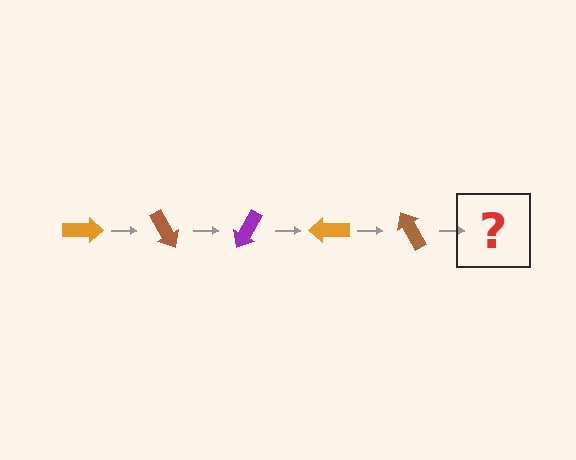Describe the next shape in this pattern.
It should be a purple arrow, rotated 300 degrees from the start.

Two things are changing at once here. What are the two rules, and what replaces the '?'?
The two rules are that it rotates 60 degrees each step and the color cycles through orange, brown, and purple. The '?' should be a purple arrow, rotated 300 degrees from the start.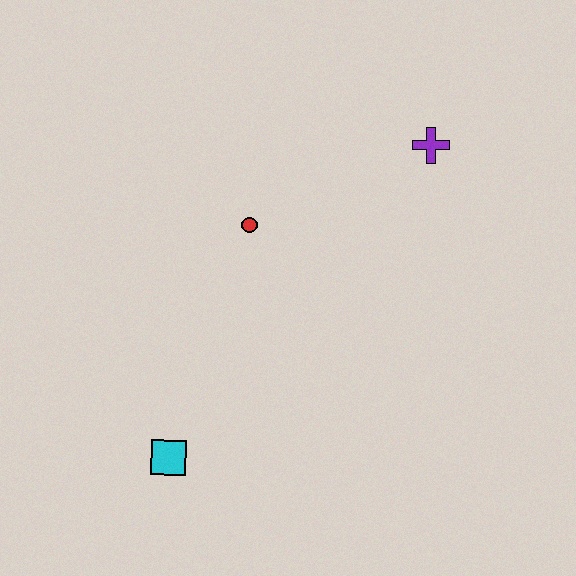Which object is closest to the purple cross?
The red circle is closest to the purple cross.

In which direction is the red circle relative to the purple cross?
The red circle is to the left of the purple cross.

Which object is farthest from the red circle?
The cyan square is farthest from the red circle.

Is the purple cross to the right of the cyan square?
Yes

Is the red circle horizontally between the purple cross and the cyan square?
Yes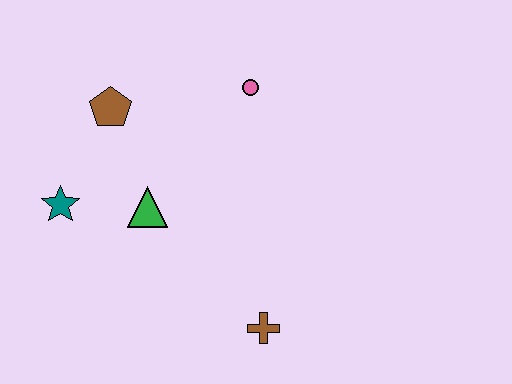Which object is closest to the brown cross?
The green triangle is closest to the brown cross.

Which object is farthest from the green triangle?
The brown cross is farthest from the green triangle.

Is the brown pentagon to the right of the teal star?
Yes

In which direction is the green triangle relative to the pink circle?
The green triangle is below the pink circle.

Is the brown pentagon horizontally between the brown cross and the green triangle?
No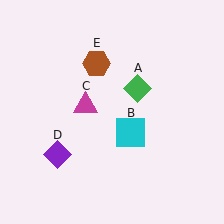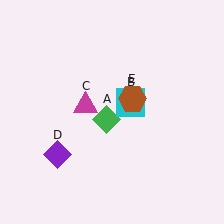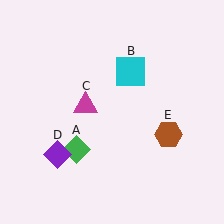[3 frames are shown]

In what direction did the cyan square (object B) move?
The cyan square (object B) moved up.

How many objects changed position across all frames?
3 objects changed position: green diamond (object A), cyan square (object B), brown hexagon (object E).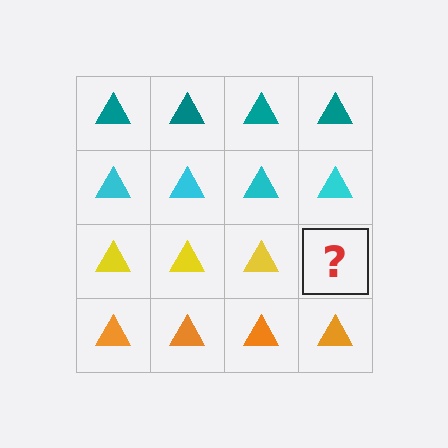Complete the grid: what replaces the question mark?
The question mark should be replaced with a yellow triangle.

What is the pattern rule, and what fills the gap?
The rule is that each row has a consistent color. The gap should be filled with a yellow triangle.